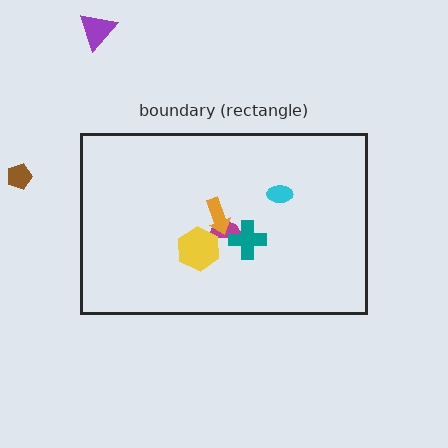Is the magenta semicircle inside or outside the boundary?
Inside.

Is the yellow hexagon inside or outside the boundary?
Inside.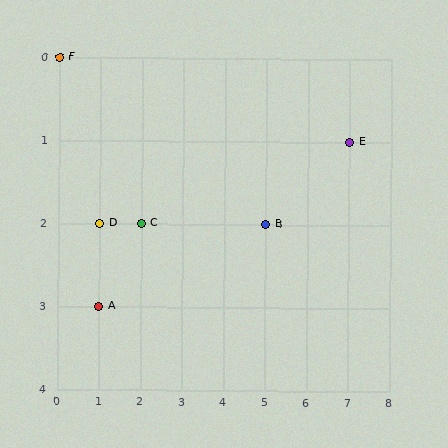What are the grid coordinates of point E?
Point E is at grid coordinates (7, 1).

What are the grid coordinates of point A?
Point A is at grid coordinates (1, 3).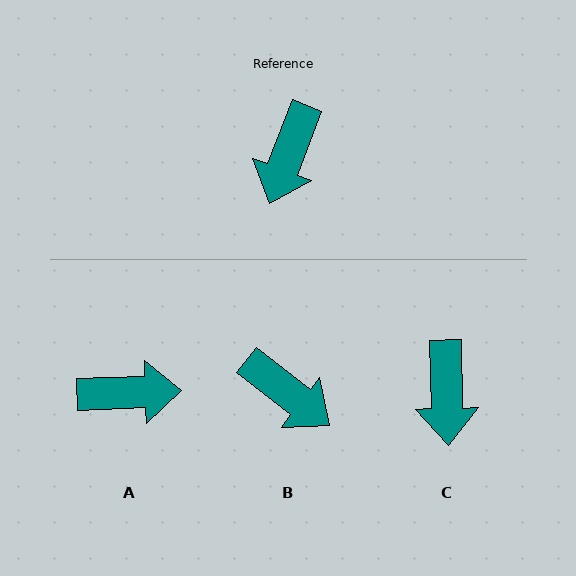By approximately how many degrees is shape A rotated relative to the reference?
Approximately 113 degrees counter-clockwise.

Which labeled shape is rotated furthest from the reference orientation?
A, about 113 degrees away.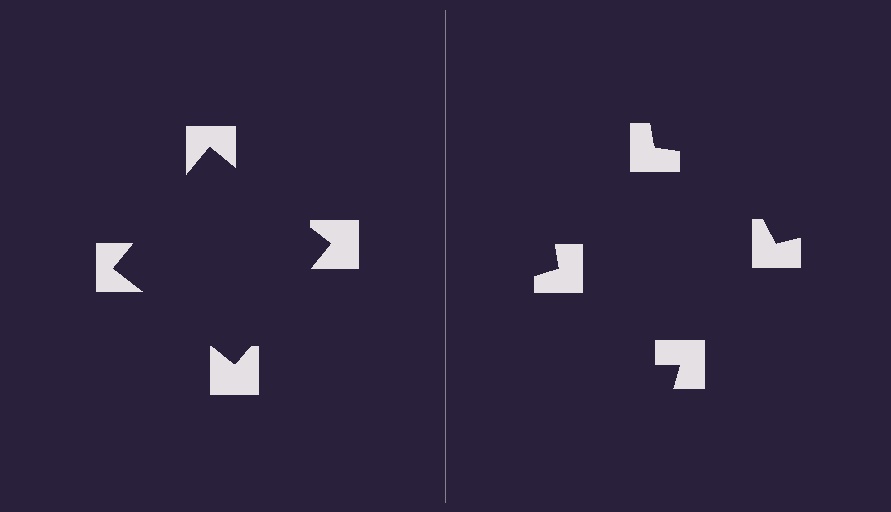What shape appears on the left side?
An illusory square.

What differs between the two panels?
The notched squares are positioned identically on both sides; only the wedge orientations differ. On the left they align to a square; on the right they are misaligned.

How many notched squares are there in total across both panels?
8 — 4 on each side.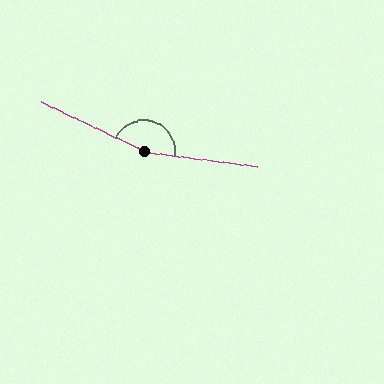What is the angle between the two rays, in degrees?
Approximately 162 degrees.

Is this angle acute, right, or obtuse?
It is obtuse.